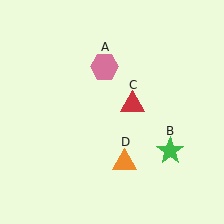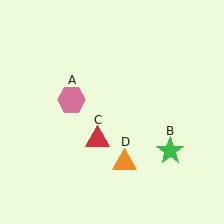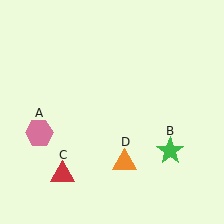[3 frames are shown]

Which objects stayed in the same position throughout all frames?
Green star (object B) and orange triangle (object D) remained stationary.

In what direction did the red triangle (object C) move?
The red triangle (object C) moved down and to the left.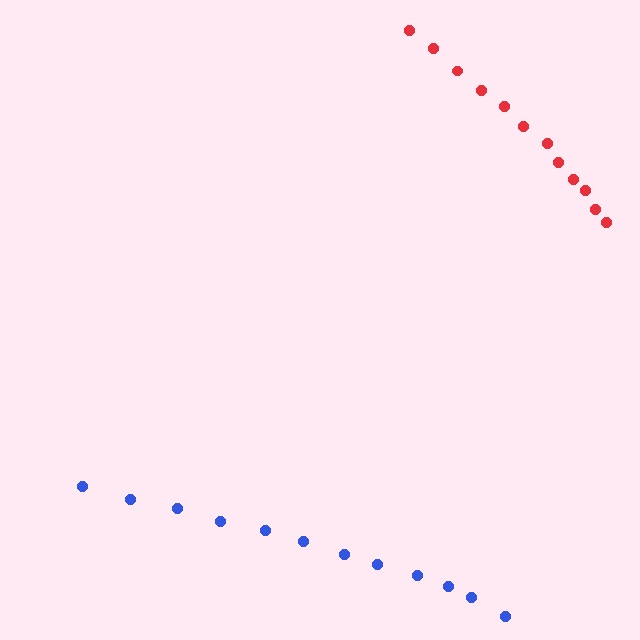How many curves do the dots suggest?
There are 2 distinct paths.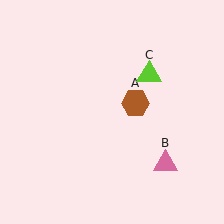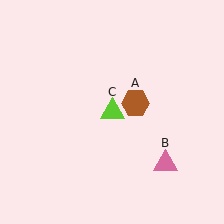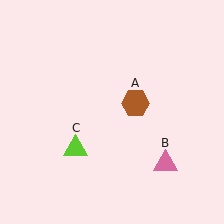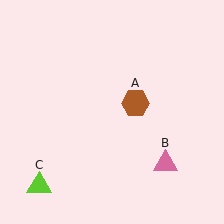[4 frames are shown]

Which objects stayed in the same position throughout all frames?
Brown hexagon (object A) and pink triangle (object B) remained stationary.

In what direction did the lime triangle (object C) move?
The lime triangle (object C) moved down and to the left.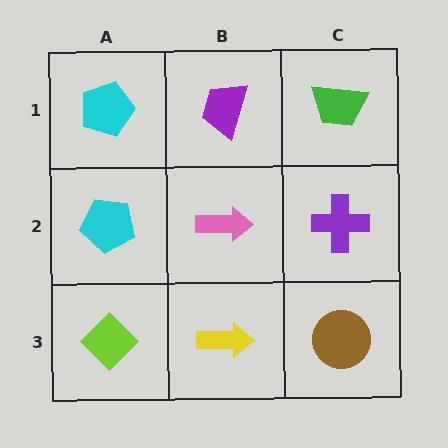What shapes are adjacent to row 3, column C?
A purple cross (row 2, column C), a yellow arrow (row 3, column B).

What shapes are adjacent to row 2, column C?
A green trapezoid (row 1, column C), a brown circle (row 3, column C), a pink arrow (row 2, column B).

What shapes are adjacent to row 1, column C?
A purple cross (row 2, column C), a purple trapezoid (row 1, column B).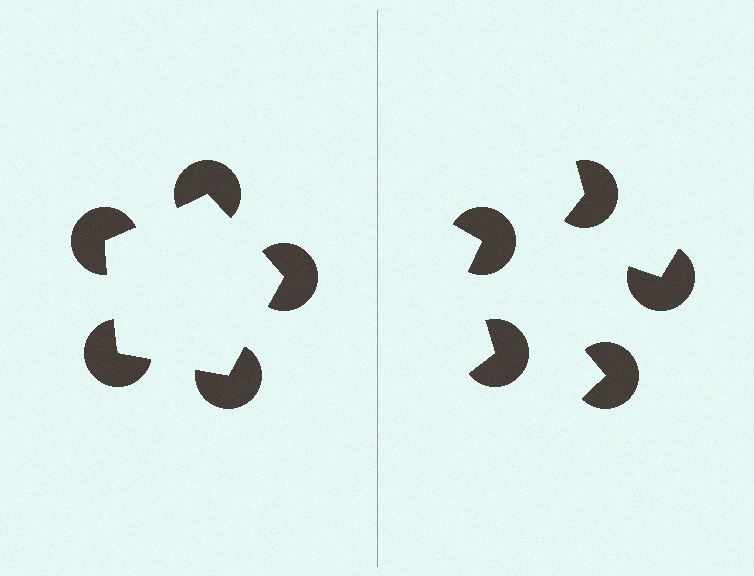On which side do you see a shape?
An illusory pentagon appears on the left side. On the right side the wedge cuts are rotated, so no coherent shape forms.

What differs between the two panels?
The pac-man discs are positioned identically on both sides; only the wedge orientations differ. On the left they align to a pentagon; on the right they are misaligned.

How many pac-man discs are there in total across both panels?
10 — 5 on each side.